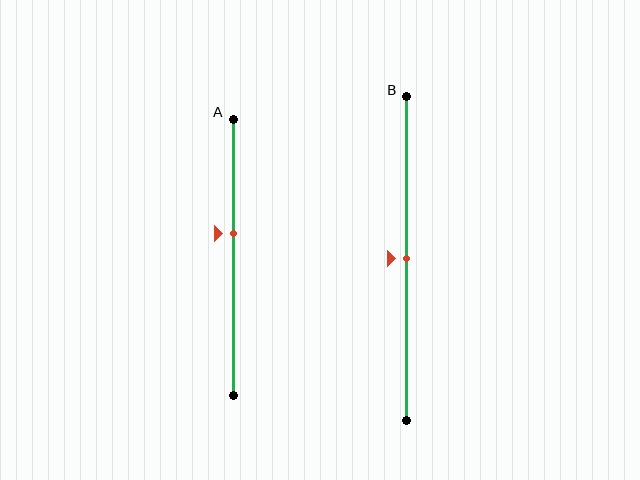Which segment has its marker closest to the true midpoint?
Segment B has its marker closest to the true midpoint.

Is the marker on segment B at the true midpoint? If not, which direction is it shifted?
Yes, the marker on segment B is at the true midpoint.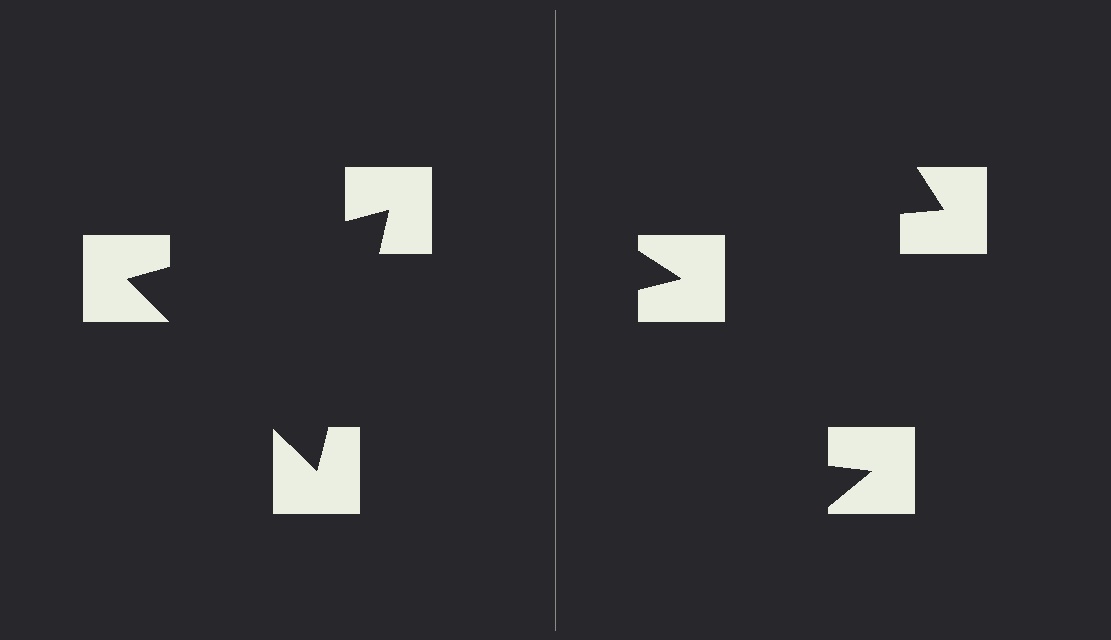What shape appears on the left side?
An illusory triangle.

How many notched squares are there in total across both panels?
6 — 3 on each side.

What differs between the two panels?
The notched squares are positioned identically on both sides; only the wedge orientations differ. On the left they align to a triangle; on the right they are misaligned.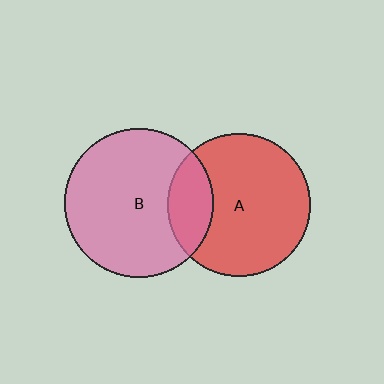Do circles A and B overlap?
Yes.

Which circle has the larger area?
Circle B (pink).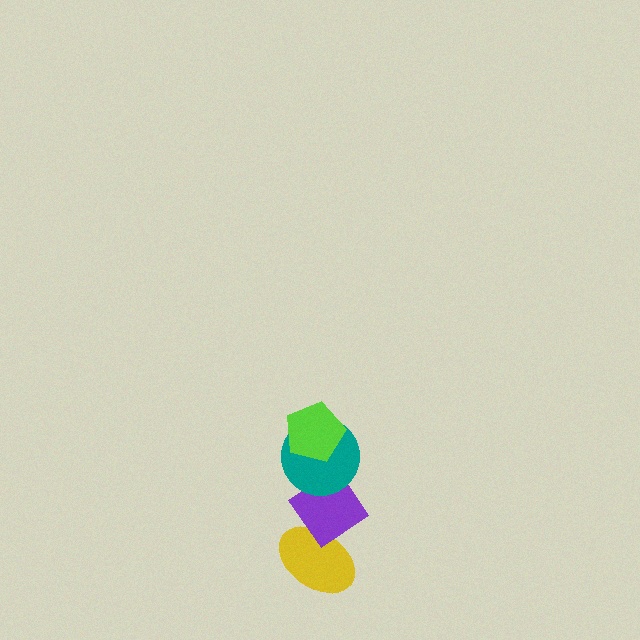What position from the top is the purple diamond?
The purple diamond is 3rd from the top.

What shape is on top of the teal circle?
The lime pentagon is on top of the teal circle.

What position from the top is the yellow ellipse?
The yellow ellipse is 4th from the top.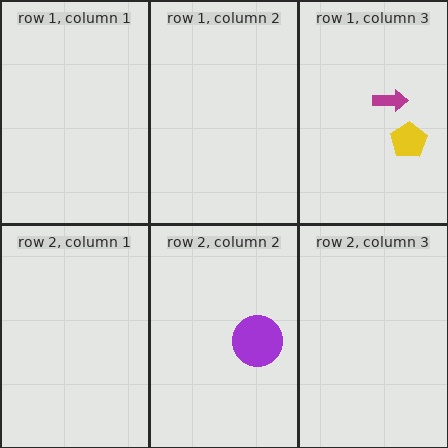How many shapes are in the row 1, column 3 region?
2.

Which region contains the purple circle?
The row 2, column 2 region.